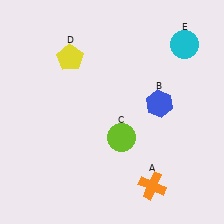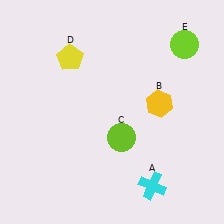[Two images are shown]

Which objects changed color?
A changed from orange to cyan. B changed from blue to yellow. E changed from cyan to lime.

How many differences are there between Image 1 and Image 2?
There are 3 differences between the two images.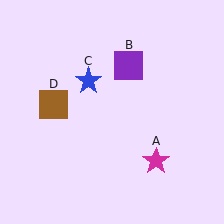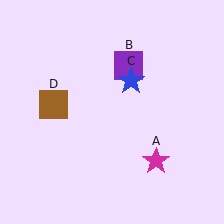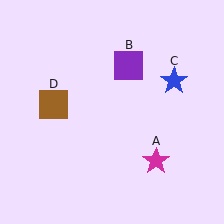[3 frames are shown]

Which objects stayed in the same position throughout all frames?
Magenta star (object A) and purple square (object B) and brown square (object D) remained stationary.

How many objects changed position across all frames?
1 object changed position: blue star (object C).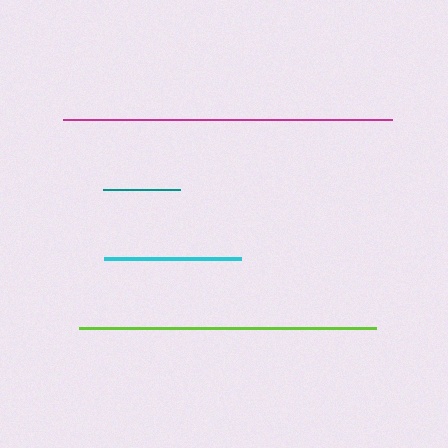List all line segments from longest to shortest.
From longest to shortest: magenta, lime, cyan, teal.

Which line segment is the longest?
The magenta line is the longest at approximately 330 pixels.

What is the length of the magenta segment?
The magenta segment is approximately 330 pixels long.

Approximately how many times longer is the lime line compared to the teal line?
The lime line is approximately 3.8 times the length of the teal line.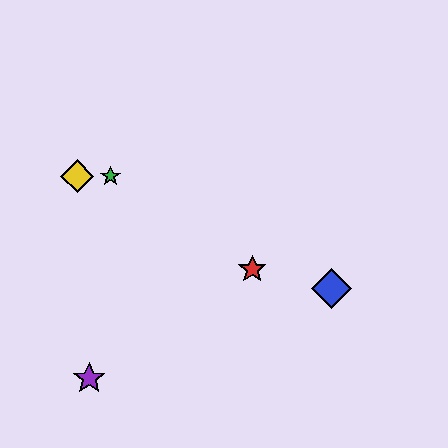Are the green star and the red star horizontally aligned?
No, the green star is at y≈176 and the red star is at y≈269.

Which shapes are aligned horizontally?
The green star, the yellow diamond are aligned horizontally.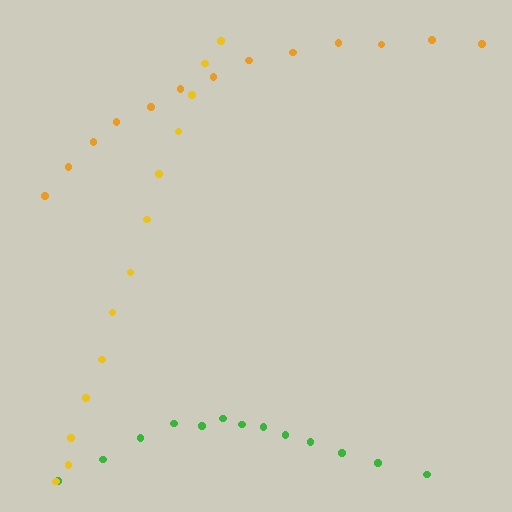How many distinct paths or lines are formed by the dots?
There are 3 distinct paths.